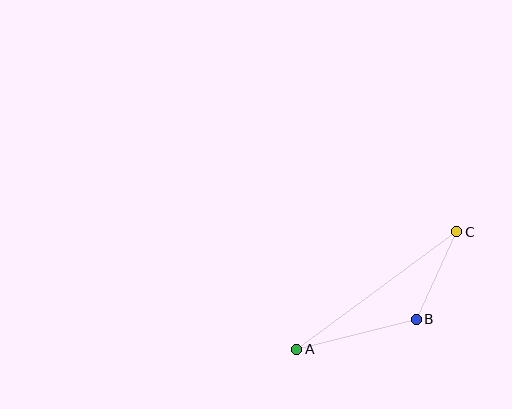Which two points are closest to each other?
Points B and C are closest to each other.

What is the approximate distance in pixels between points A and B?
The distance between A and B is approximately 123 pixels.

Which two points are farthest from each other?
Points A and C are farthest from each other.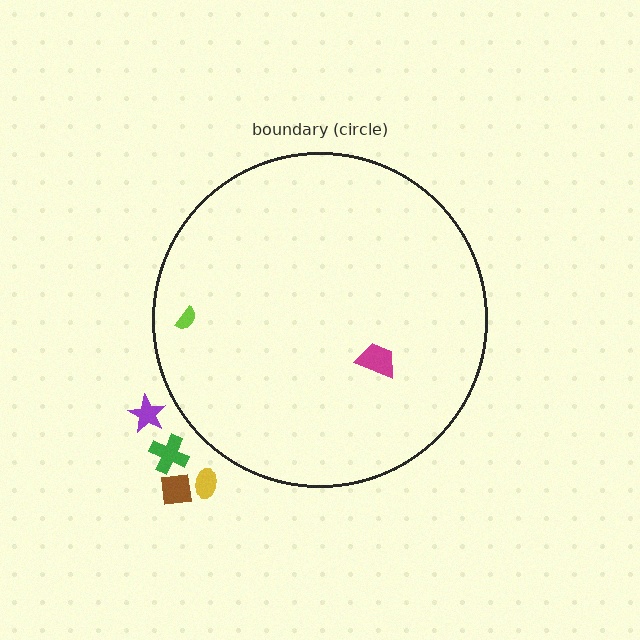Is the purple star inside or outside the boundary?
Outside.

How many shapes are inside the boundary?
2 inside, 4 outside.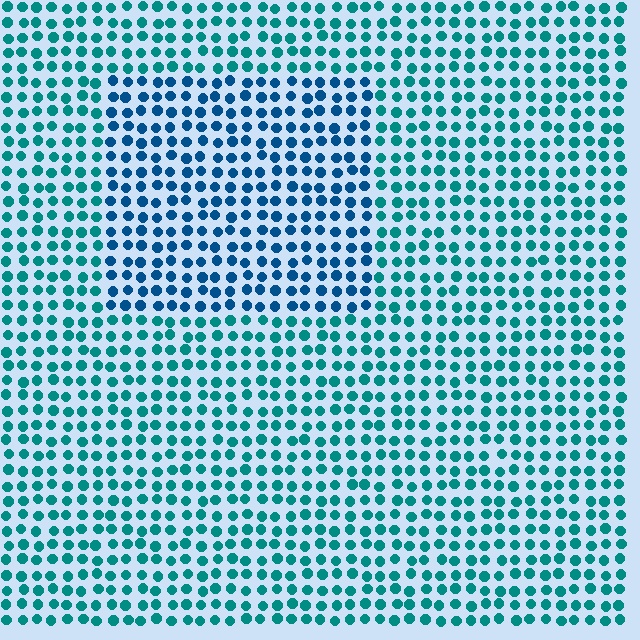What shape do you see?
I see a rectangle.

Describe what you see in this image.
The image is filled with small teal elements in a uniform arrangement. A rectangle-shaped region is visible where the elements are tinted to a slightly different hue, forming a subtle color boundary.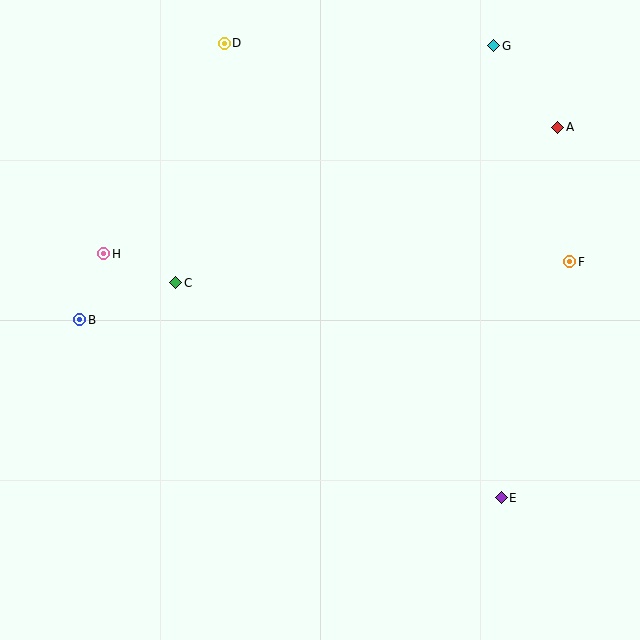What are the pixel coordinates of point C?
Point C is at (176, 283).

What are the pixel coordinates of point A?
Point A is at (558, 127).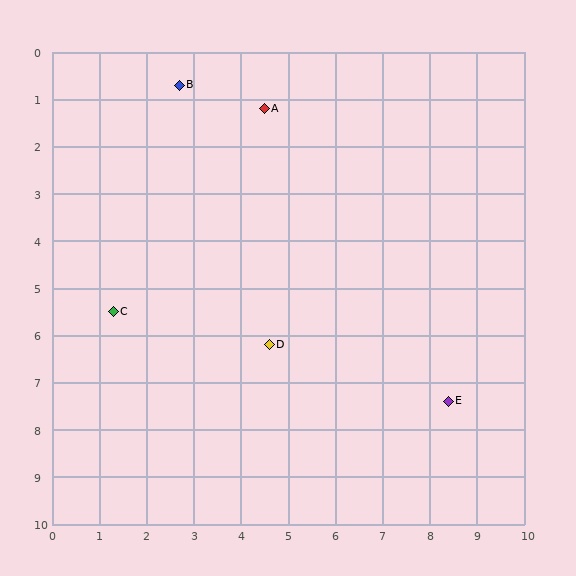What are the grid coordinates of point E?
Point E is at approximately (8.4, 7.4).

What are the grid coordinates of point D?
Point D is at approximately (4.6, 6.2).